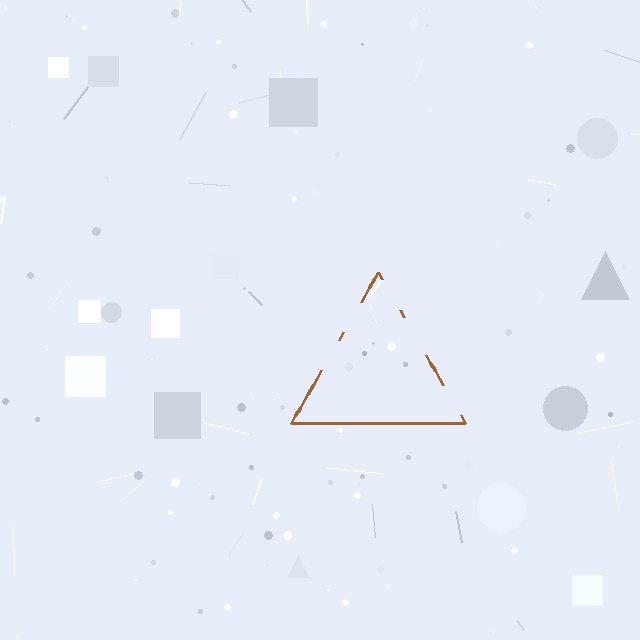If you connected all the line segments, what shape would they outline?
They would outline a triangle.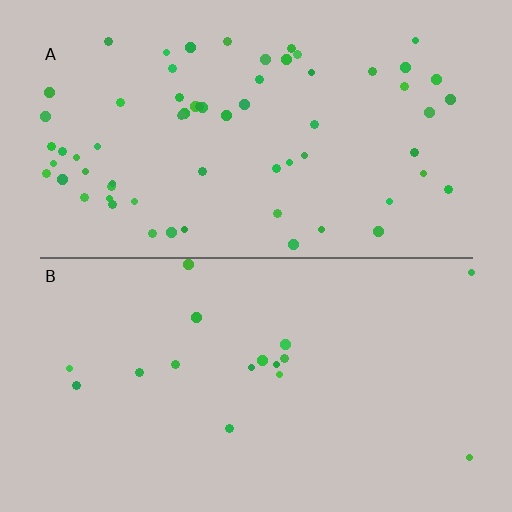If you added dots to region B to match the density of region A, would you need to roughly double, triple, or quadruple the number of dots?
Approximately quadruple.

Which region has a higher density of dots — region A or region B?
A (the top).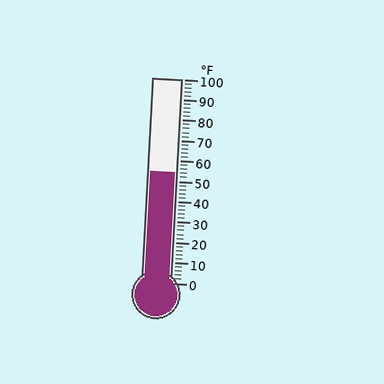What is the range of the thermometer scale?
The thermometer scale ranges from 0°F to 100°F.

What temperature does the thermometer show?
The thermometer shows approximately 54°F.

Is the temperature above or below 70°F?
The temperature is below 70°F.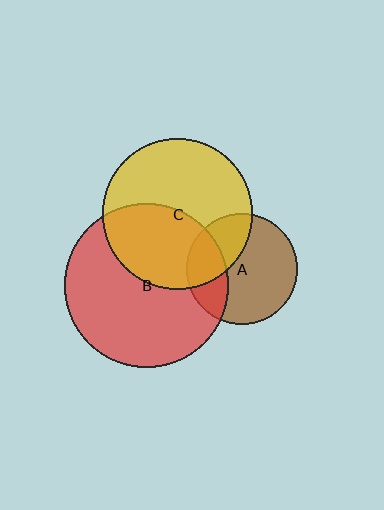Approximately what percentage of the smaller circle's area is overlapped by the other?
Approximately 30%.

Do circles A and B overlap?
Yes.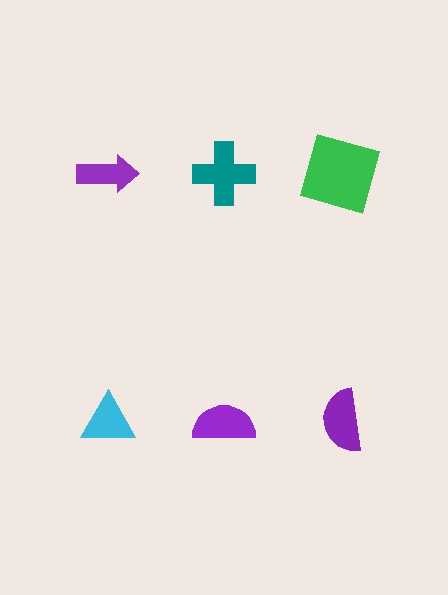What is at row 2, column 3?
A purple semicircle.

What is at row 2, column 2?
A purple semicircle.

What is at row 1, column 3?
A green square.